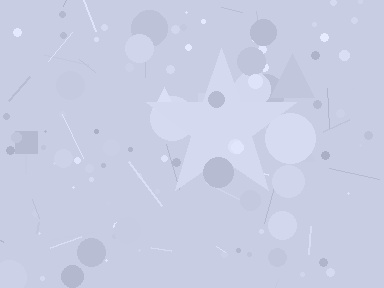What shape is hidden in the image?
A star is hidden in the image.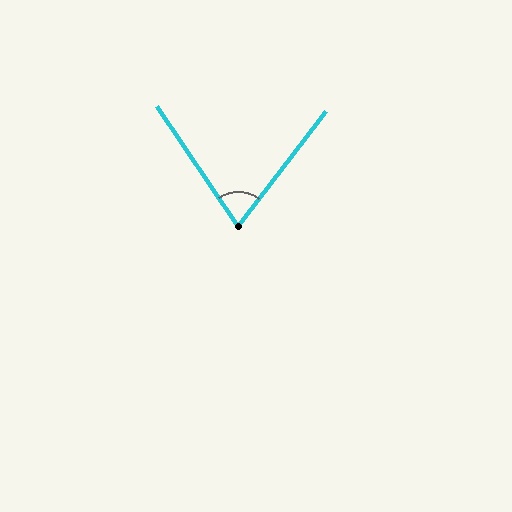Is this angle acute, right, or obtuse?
It is acute.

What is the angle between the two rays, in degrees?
Approximately 71 degrees.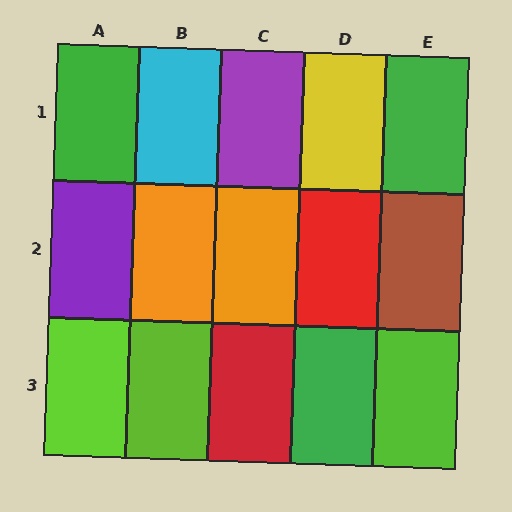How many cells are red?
2 cells are red.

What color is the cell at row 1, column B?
Cyan.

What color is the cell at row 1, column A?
Green.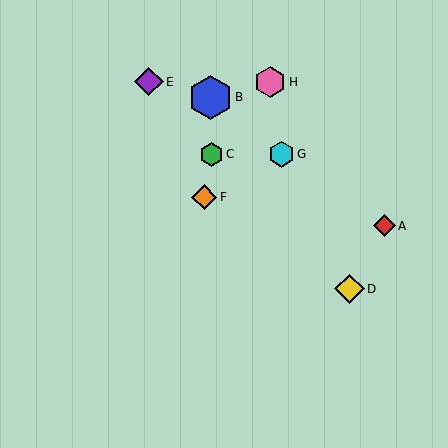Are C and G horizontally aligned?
Yes, both are at y≈154.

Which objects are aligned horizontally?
Objects C, G are aligned horizontally.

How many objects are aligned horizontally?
2 objects (C, G) are aligned horizontally.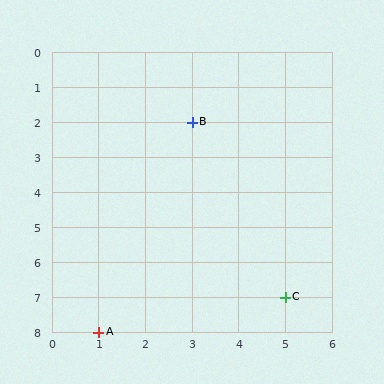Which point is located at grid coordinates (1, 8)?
Point A is at (1, 8).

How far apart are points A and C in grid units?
Points A and C are 4 columns and 1 row apart (about 4.1 grid units diagonally).